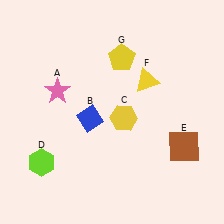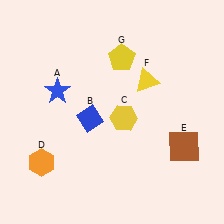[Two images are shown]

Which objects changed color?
A changed from pink to blue. D changed from lime to orange.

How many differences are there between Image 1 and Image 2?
There are 2 differences between the two images.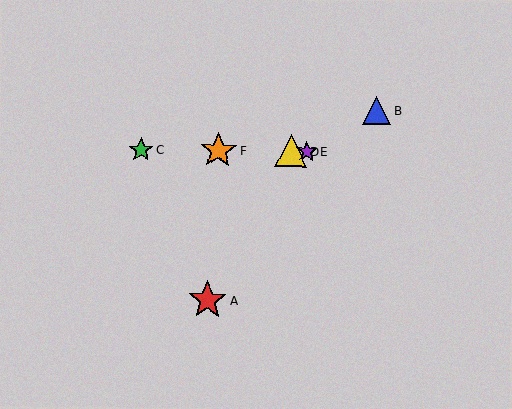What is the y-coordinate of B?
Object B is at y≈111.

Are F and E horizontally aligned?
Yes, both are at y≈150.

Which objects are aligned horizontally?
Objects C, D, E, F are aligned horizontally.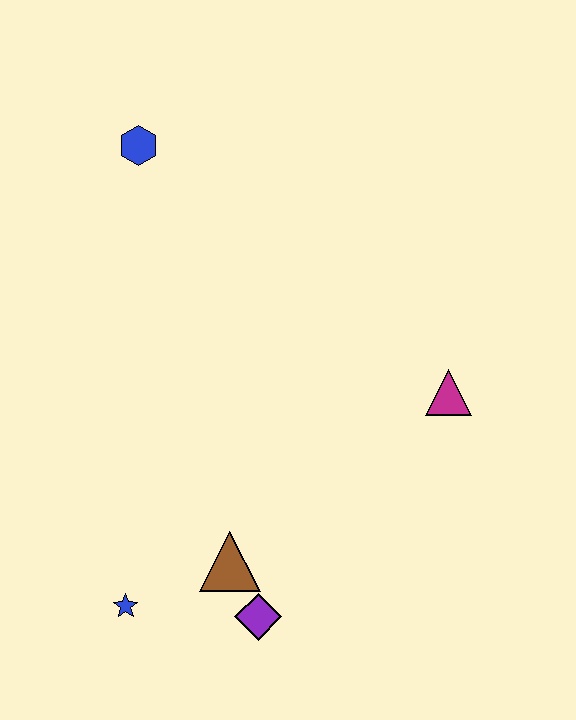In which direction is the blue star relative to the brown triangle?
The blue star is to the left of the brown triangle.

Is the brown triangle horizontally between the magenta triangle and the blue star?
Yes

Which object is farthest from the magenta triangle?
The blue hexagon is farthest from the magenta triangle.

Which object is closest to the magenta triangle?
The brown triangle is closest to the magenta triangle.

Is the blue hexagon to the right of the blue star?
Yes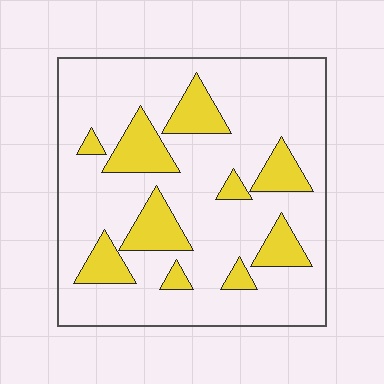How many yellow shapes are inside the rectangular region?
10.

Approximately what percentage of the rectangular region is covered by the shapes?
Approximately 20%.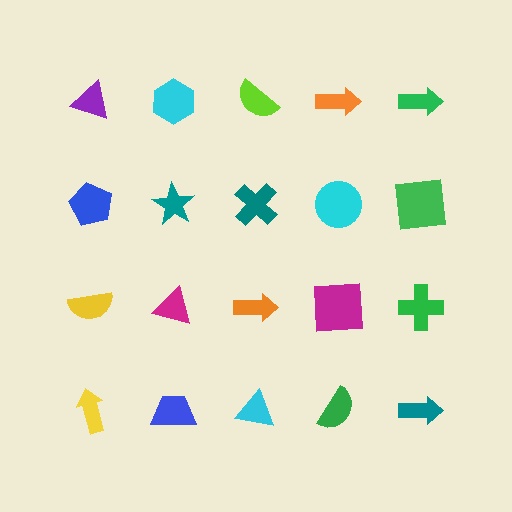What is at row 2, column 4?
A cyan circle.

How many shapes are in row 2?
5 shapes.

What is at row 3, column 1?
A yellow semicircle.